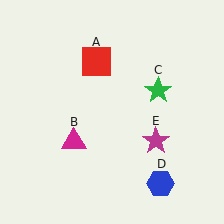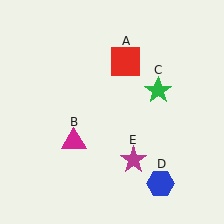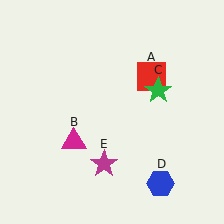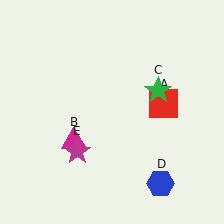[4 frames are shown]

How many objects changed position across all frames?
2 objects changed position: red square (object A), magenta star (object E).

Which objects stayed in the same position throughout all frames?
Magenta triangle (object B) and green star (object C) and blue hexagon (object D) remained stationary.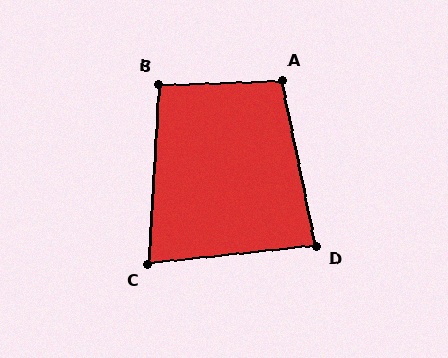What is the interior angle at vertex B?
Approximately 96 degrees (obtuse).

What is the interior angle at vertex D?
Approximately 84 degrees (acute).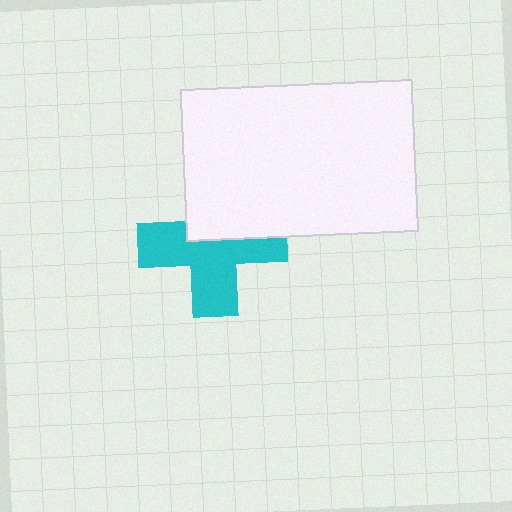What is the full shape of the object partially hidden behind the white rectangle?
The partially hidden object is a cyan cross.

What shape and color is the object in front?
The object in front is a white rectangle.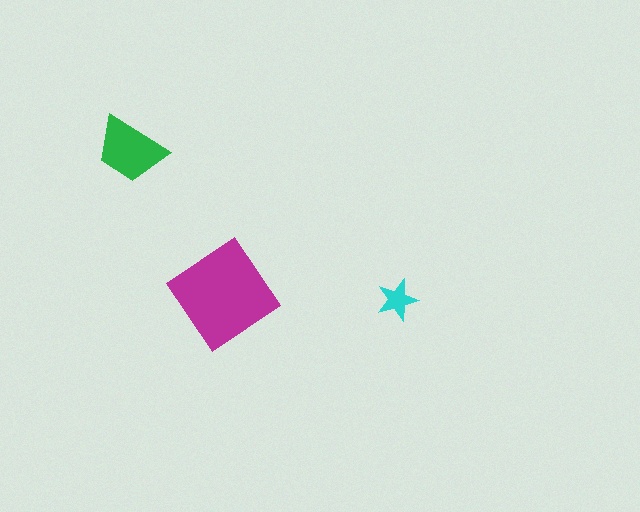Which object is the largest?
The magenta diamond.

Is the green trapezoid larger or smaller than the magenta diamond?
Smaller.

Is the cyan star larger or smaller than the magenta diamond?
Smaller.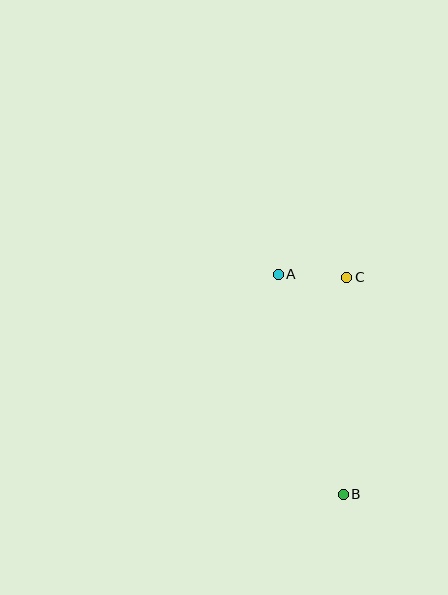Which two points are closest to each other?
Points A and C are closest to each other.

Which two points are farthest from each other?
Points A and B are farthest from each other.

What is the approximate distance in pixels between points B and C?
The distance between B and C is approximately 217 pixels.